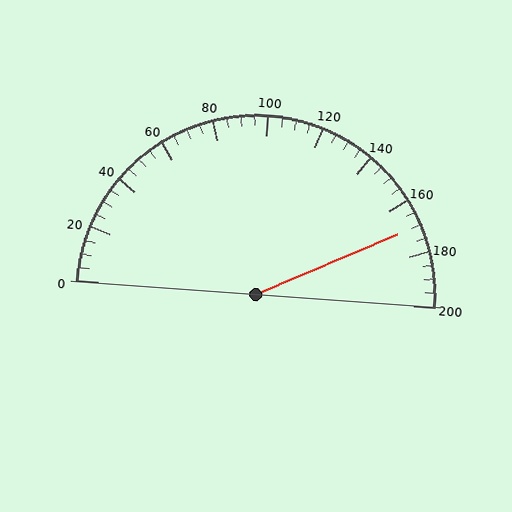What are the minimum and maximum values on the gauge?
The gauge ranges from 0 to 200.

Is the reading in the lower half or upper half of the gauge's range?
The reading is in the upper half of the range (0 to 200).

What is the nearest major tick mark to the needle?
The nearest major tick mark is 160.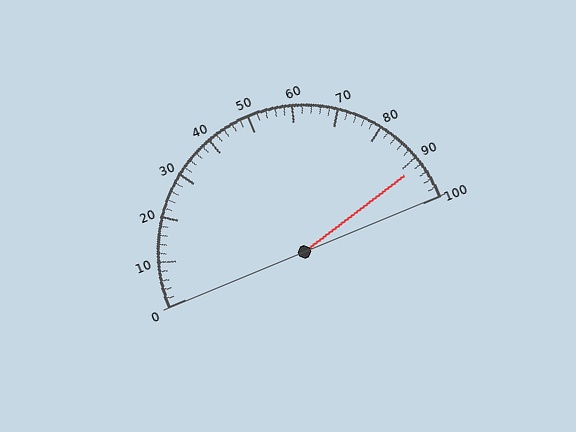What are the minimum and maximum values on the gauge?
The gauge ranges from 0 to 100.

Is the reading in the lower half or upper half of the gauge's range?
The reading is in the upper half of the range (0 to 100).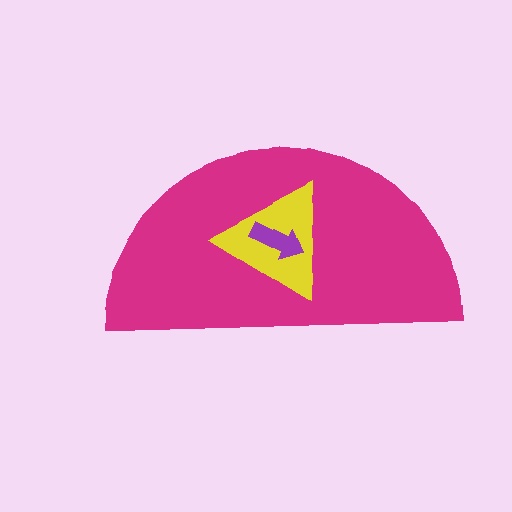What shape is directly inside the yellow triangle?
The purple arrow.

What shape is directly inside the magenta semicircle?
The yellow triangle.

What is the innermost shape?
The purple arrow.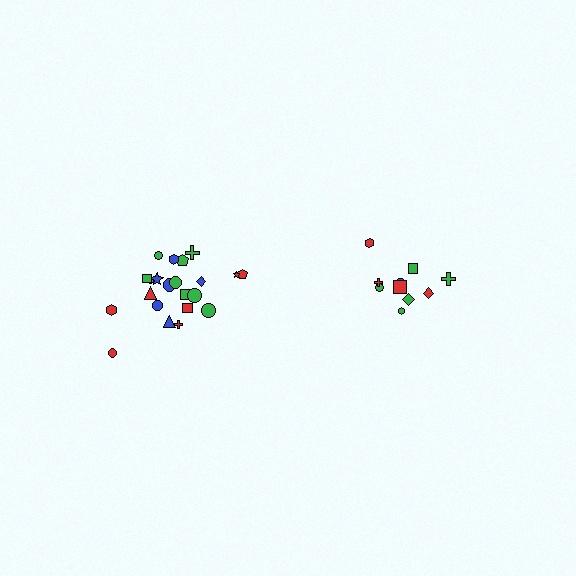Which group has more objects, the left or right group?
The left group.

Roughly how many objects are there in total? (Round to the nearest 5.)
Roughly 30 objects in total.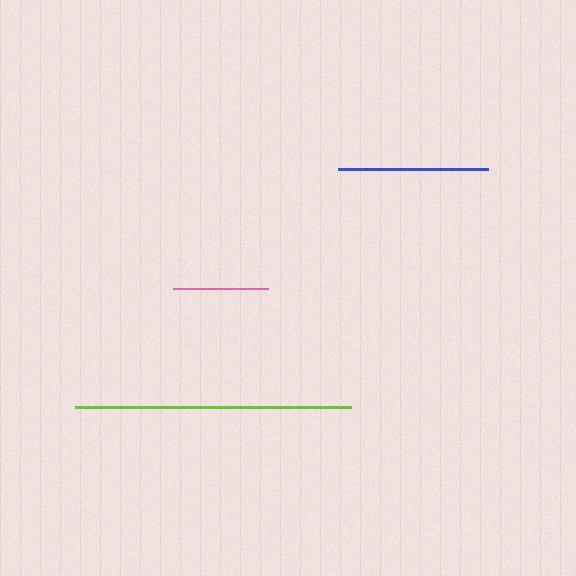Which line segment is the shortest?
The pink line is the shortest at approximately 95 pixels.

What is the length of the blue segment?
The blue segment is approximately 150 pixels long.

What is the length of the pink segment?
The pink segment is approximately 95 pixels long.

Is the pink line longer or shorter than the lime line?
The lime line is longer than the pink line.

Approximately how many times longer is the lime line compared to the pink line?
The lime line is approximately 2.9 times the length of the pink line.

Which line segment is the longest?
The lime line is the longest at approximately 276 pixels.